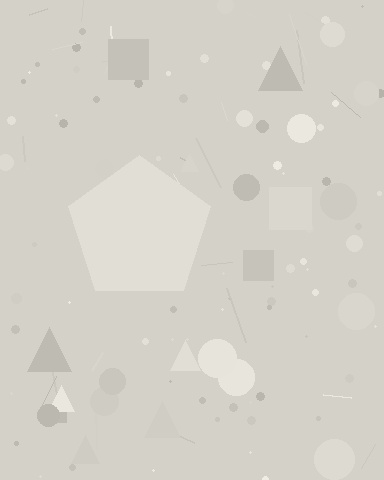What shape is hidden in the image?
A pentagon is hidden in the image.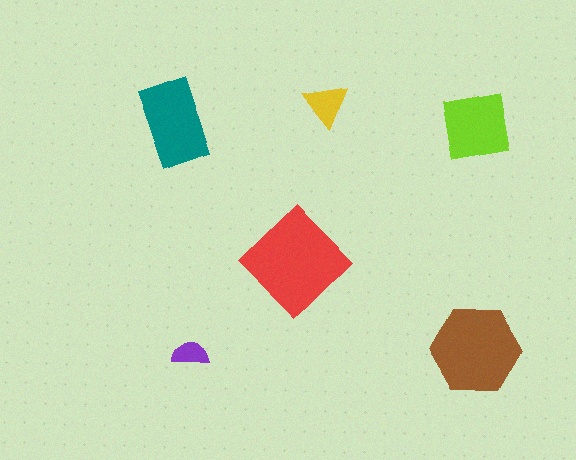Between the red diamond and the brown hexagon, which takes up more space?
The red diamond.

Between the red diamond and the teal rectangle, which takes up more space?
The red diamond.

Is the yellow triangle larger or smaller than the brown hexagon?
Smaller.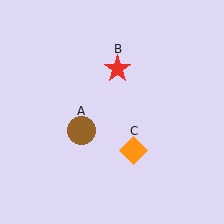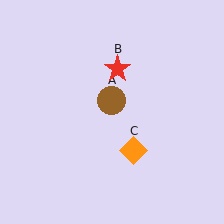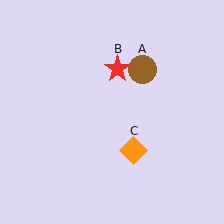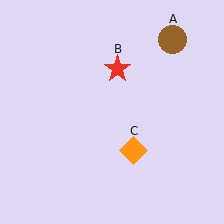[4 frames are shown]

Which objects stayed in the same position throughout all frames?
Red star (object B) and orange diamond (object C) remained stationary.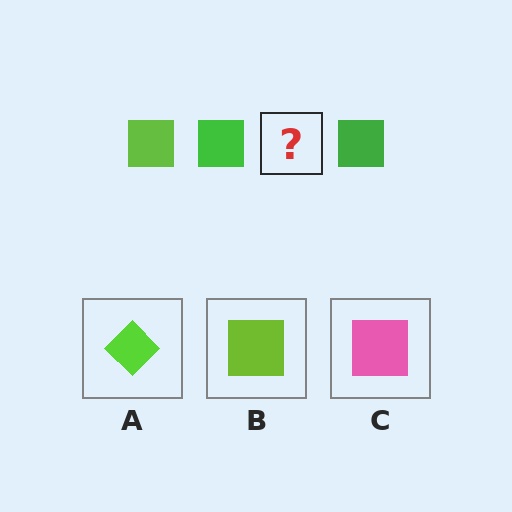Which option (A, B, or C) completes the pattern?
B.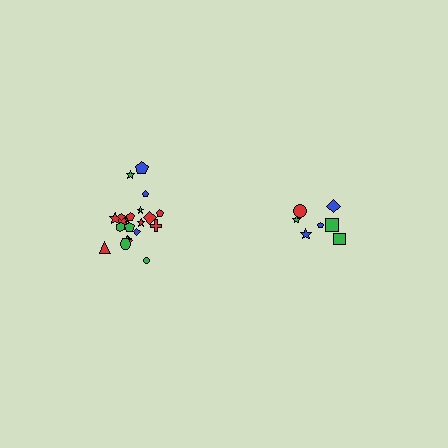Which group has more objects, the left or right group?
The left group.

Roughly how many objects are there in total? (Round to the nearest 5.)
Roughly 30 objects in total.